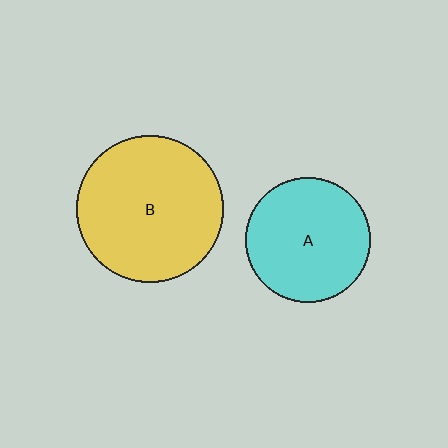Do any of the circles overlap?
No, none of the circles overlap.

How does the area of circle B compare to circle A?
Approximately 1.4 times.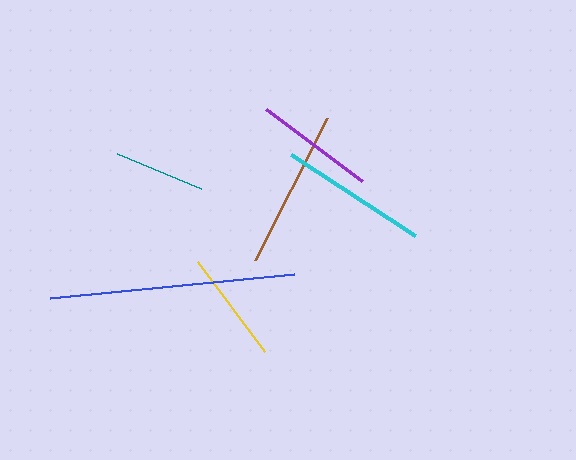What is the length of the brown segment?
The brown segment is approximately 160 pixels long.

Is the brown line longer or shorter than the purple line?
The brown line is longer than the purple line.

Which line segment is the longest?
The blue line is the longest at approximately 245 pixels.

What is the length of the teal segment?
The teal segment is approximately 91 pixels long.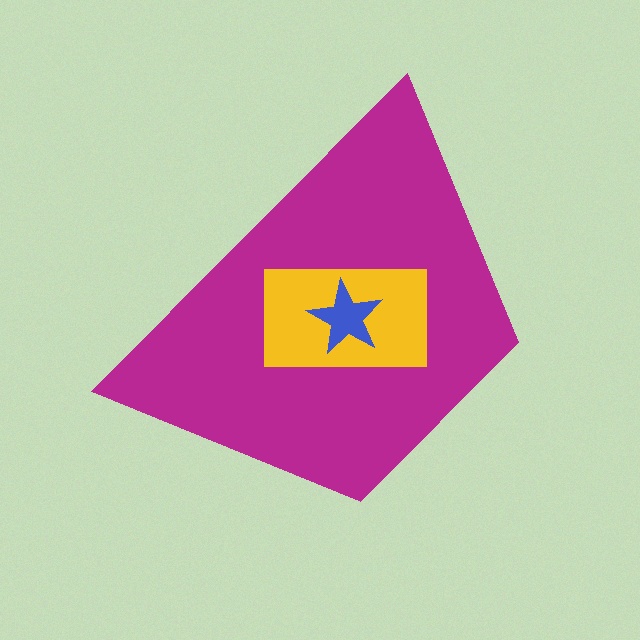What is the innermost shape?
The blue star.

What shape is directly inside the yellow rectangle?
The blue star.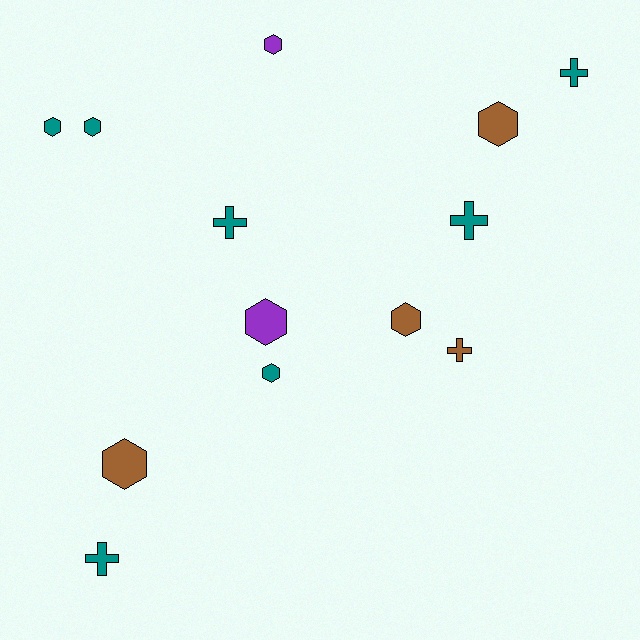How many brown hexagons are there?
There are 3 brown hexagons.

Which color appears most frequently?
Teal, with 7 objects.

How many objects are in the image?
There are 13 objects.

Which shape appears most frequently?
Hexagon, with 8 objects.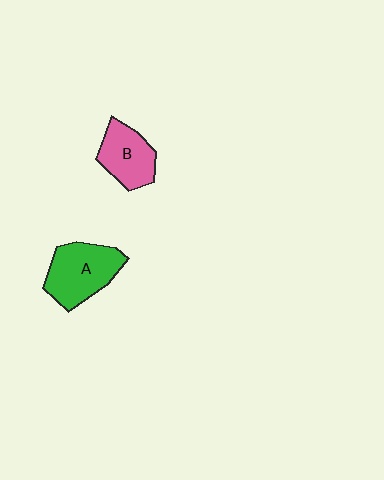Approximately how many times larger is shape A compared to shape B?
Approximately 1.3 times.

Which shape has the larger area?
Shape A (green).